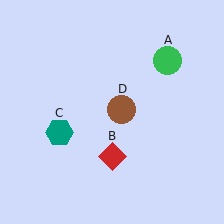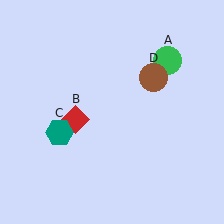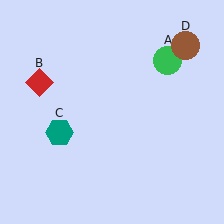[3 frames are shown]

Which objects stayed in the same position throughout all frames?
Green circle (object A) and teal hexagon (object C) remained stationary.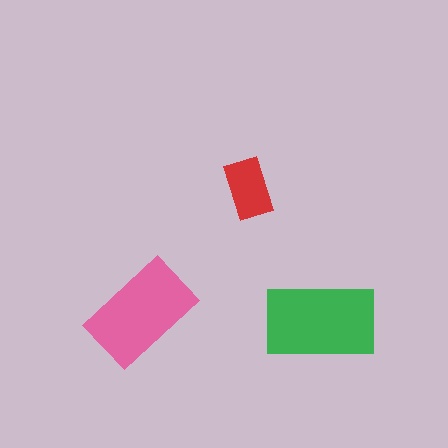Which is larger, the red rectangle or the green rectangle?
The green one.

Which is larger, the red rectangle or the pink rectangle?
The pink one.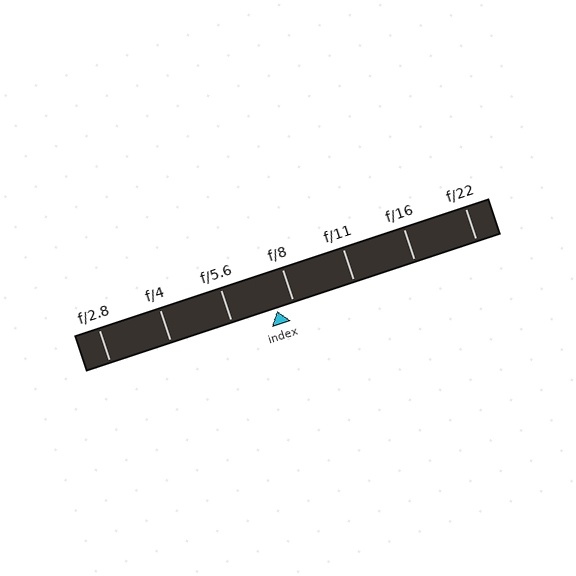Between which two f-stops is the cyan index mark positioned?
The index mark is between f/5.6 and f/8.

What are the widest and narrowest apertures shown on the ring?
The widest aperture shown is f/2.8 and the narrowest is f/22.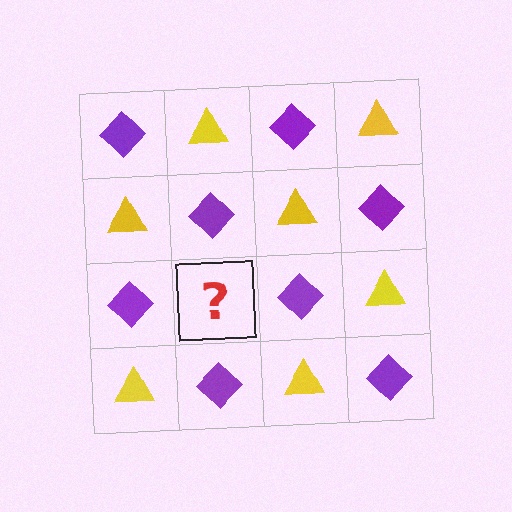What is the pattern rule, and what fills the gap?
The rule is that it alternates purple diamond and yellow triangle in a checkerboard pattern. The gap should be filled with a yellow triangle.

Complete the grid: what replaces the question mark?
The question mark should be replaced with a yellow triangle.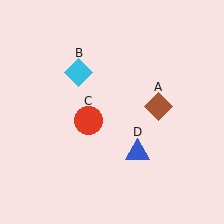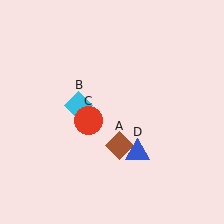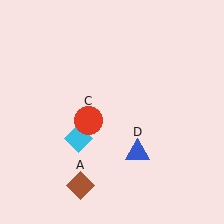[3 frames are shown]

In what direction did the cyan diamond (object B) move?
The cyan diamond (object B) moved down.